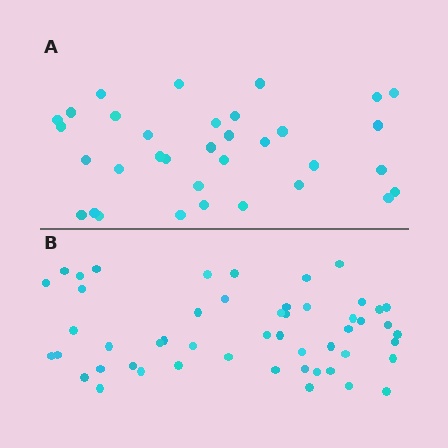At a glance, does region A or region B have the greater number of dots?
Region B (the bottom region) has more dots.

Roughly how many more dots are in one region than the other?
Region B has approximately 15 more dots than region A.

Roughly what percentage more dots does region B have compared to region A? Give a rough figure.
About 50% more.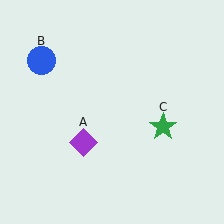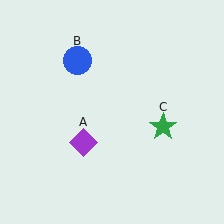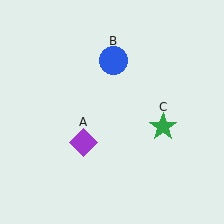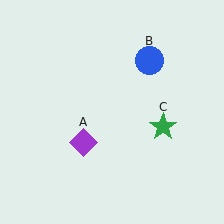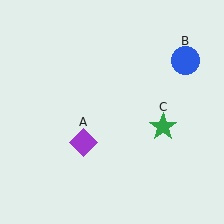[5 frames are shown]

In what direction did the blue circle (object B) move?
The blue circle (object B) moved right.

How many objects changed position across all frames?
1 object changed position: blue circle (object B).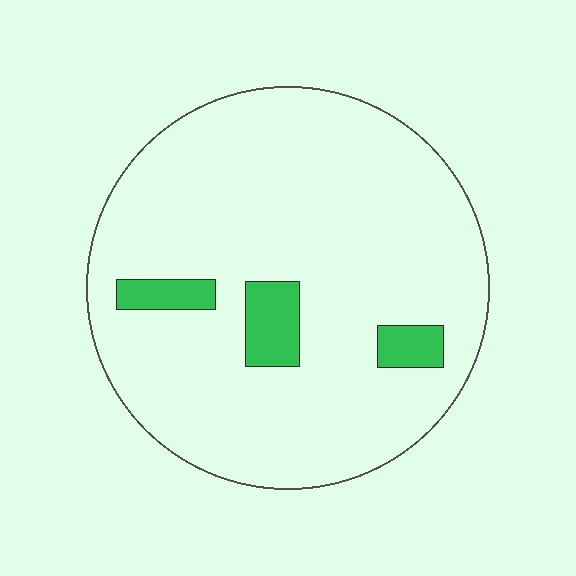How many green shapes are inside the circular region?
3.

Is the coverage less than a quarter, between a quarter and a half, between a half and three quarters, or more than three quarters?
Less than a quarter.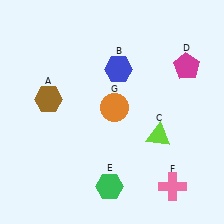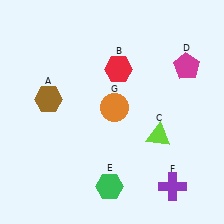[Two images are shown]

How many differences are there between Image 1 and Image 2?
There are 2 differences between the two images.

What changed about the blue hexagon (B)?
In Image 1, B is blue. In Image 2, it changed to red.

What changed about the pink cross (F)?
In Image 1, F is pink. In Image 2, it changed to purple.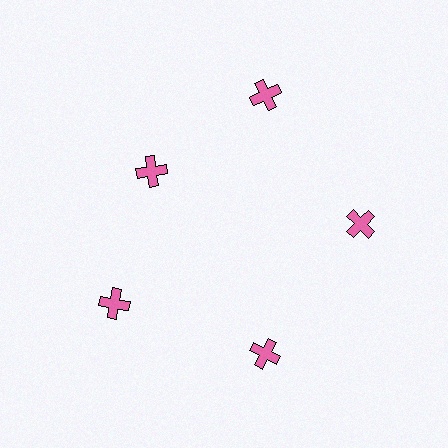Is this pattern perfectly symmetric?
No. The 5 pink crosses are arranged in a ring, but one element near the 10 o'clock position is pulled inward toward the center, breaking the 5-fold rotational symmetry.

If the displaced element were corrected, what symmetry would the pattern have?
It would have 5-fold rotational symmetry — the pattern would map onto itself every 72 degrees.